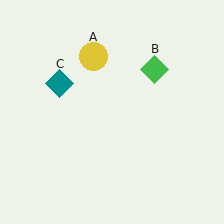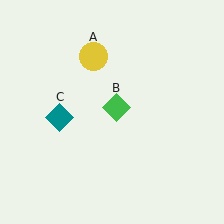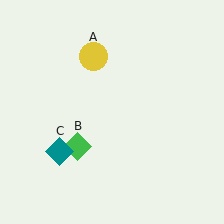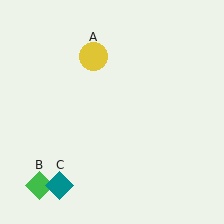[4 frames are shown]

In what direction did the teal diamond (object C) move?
The teal diamond (object C) moved down.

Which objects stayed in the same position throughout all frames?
Yellow circle (object A) remained stationary.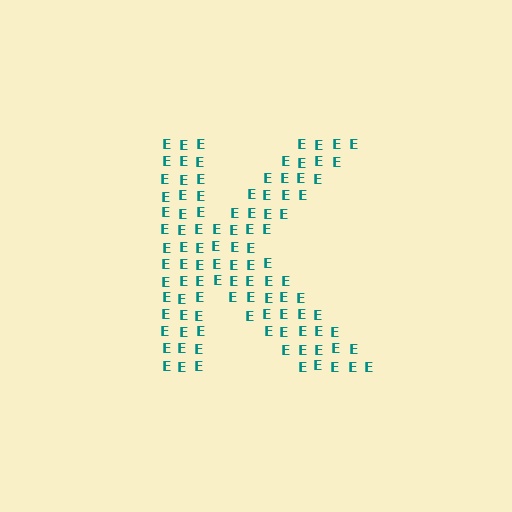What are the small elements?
The small elements are letter E's.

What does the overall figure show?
The overall figure shows the letter K.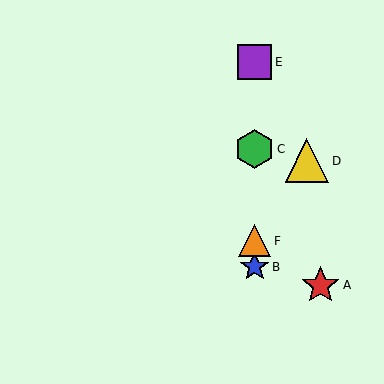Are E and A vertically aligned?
No, E is at x≈255 and A is at x≈321.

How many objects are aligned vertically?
4 objects (B, C, E, F) are aligned vertically.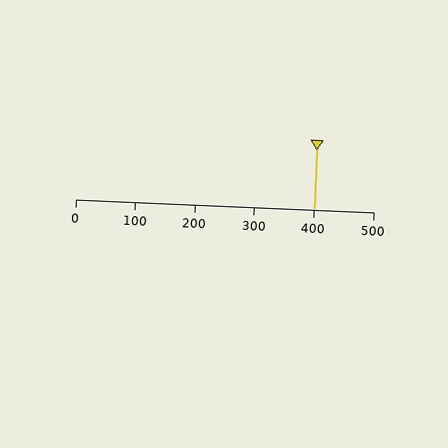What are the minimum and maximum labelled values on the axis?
The axis runs from 0 to 500.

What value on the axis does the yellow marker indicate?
The marker indicates approximately 400.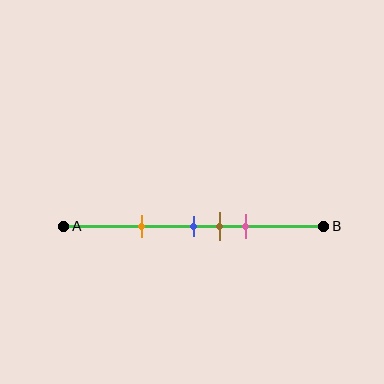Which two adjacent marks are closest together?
The blue and brown marks are the closest adjacent pair.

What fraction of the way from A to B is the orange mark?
The orange mark is approximately 30% (0.3) of the way from A to B.